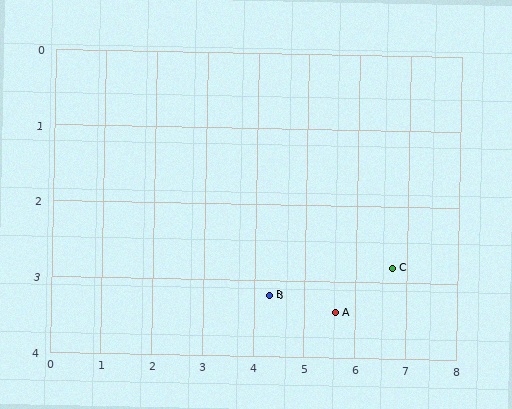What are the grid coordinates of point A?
Point A is at approximately (5.6, 3.4).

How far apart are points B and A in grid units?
Points B and A are about 1.3 grid units apart.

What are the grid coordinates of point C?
Point C is at approximately (6.7, 2.8).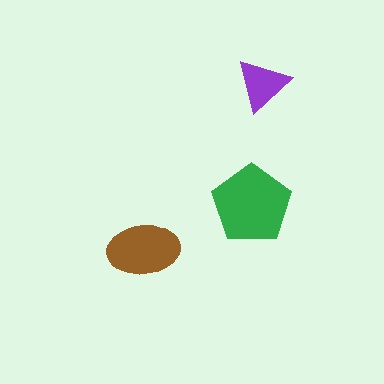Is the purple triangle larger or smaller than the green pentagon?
Smaller.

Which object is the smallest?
The purple triangle.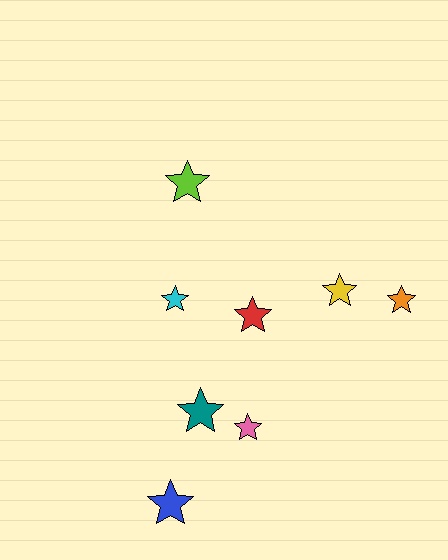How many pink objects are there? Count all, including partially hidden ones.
There is 1 pink object.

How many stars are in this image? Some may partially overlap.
There are 8 stars.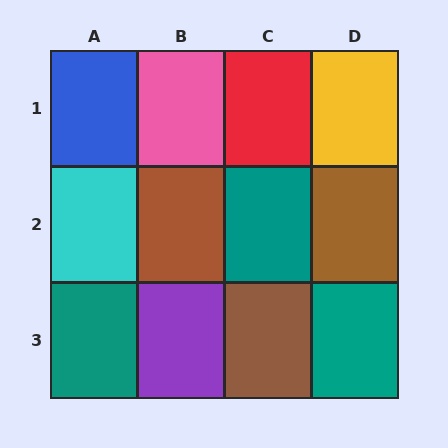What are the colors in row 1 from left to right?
Blue, pink, red, yellow.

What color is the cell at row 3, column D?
Teal.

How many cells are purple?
1 cell is purple.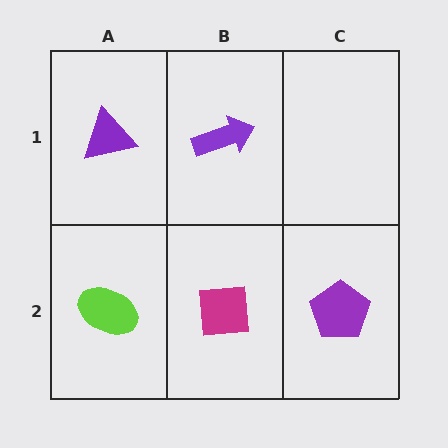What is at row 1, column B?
A purple arrow.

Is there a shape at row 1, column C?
No, that cell is empty.